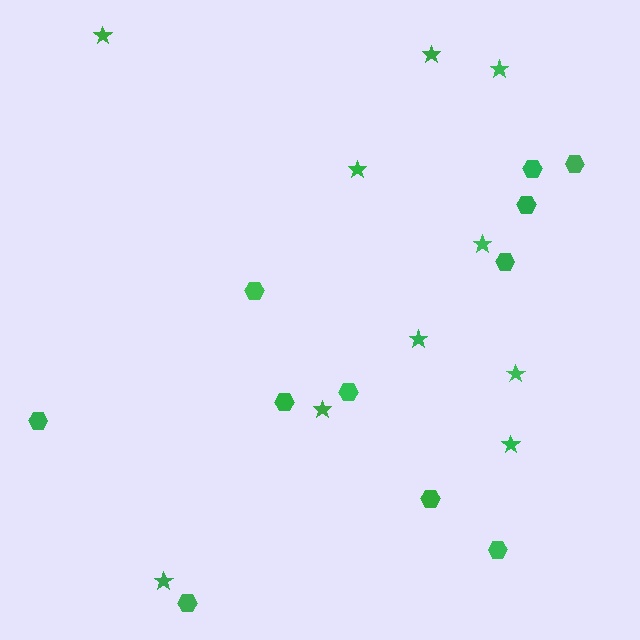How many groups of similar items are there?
There are 2 groups: one group of hexagons (11) and one group of stars (10).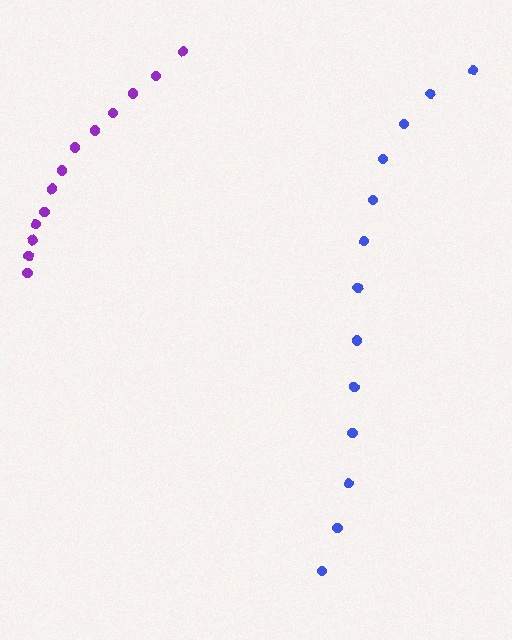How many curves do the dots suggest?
There are 2 distinct paths.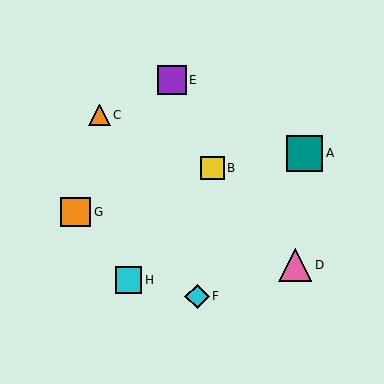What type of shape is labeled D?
Shape D is a pink triangle.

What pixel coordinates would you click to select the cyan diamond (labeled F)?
Click at (197, 296) to select the cyan diamond F.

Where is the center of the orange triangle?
The center of the orange triangle is at (99, 115).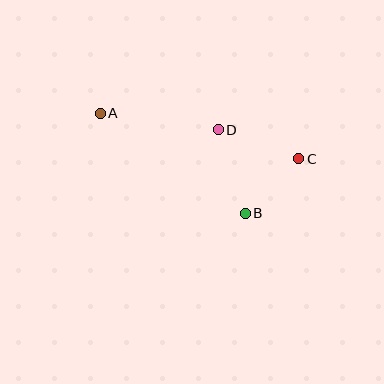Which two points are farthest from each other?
Points A and C are farthest from each other.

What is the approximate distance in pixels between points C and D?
The distance between C and D is approximately 86 pixels.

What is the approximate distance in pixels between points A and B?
The distance between A and B is approximately 176 pixels.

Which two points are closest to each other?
Points B and C are closest to each other.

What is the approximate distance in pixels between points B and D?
The distance between B and D is approximately 88 pixels.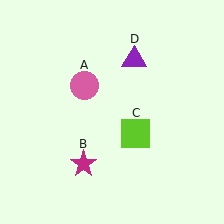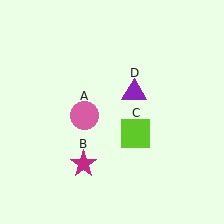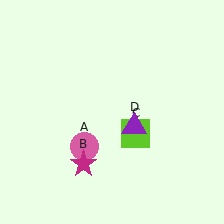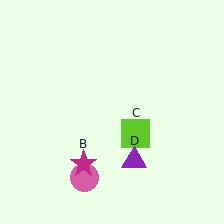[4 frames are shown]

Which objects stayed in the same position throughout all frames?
Magenta star (object B) and lime square (object C) remained stationary.